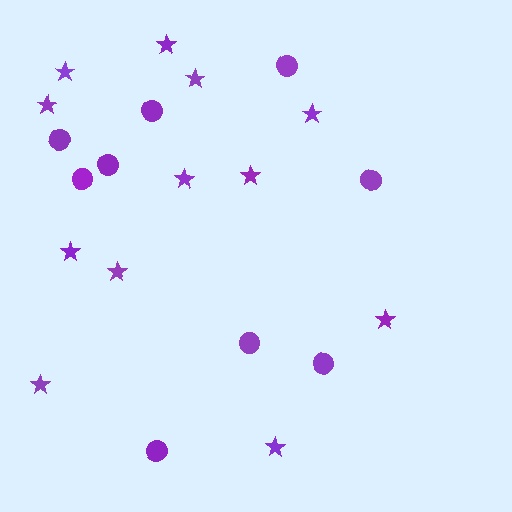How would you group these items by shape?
There are 2 groups: one group of stars (12) and one group of circles (9).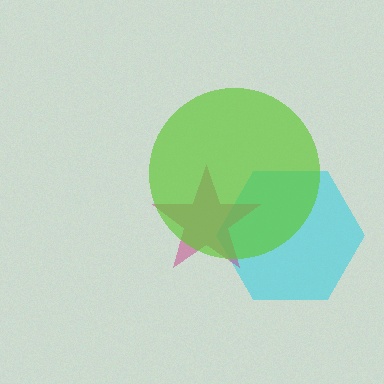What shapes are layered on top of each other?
The layered shapes are: a cyan hexagon, a magenta star, a lime circle.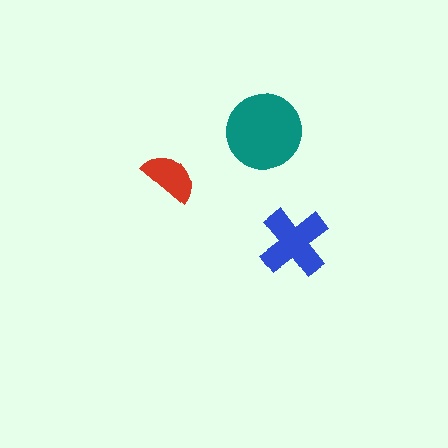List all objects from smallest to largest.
The red semicircle, the blue cross, the teal circle.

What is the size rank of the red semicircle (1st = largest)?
3rd.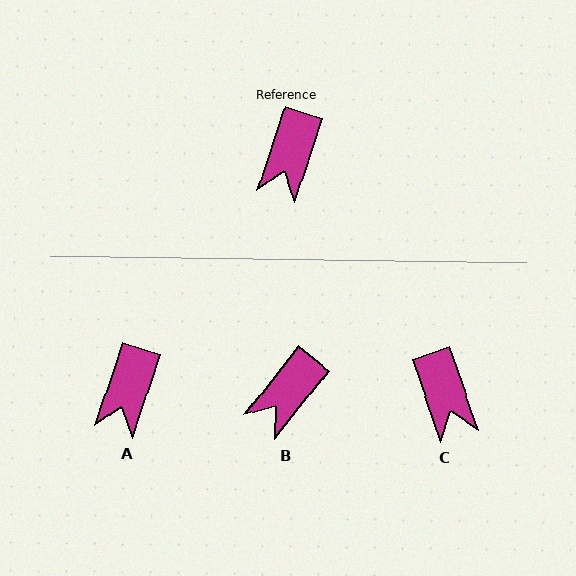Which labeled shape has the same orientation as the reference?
A.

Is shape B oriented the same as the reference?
No, it is off by about 20 degrees.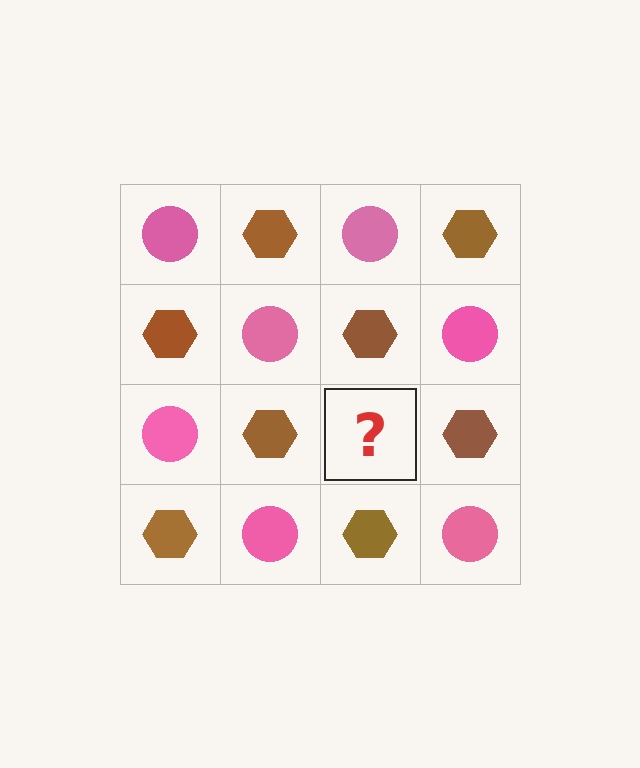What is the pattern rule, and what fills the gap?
The rule is that it alternates pink circle and brown hexagon in a checkerboard pattern. The gap should be filled with a pink circle.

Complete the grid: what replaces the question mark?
The question mark should be replaced with a pink circle.